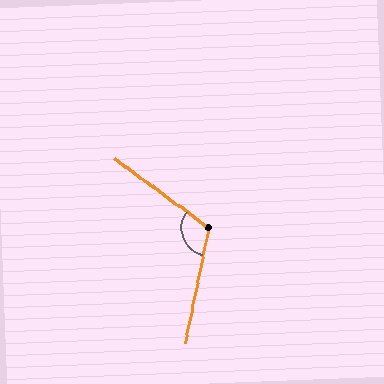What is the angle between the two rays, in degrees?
Approximately 114 degrees.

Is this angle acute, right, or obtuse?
It is obtuse.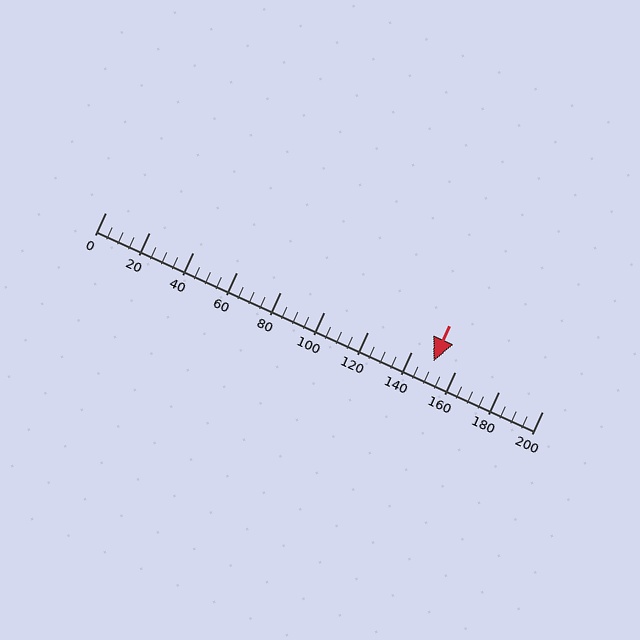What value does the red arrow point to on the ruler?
The red arrow points to approximately 150.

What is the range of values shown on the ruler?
The ruler shows values from 0 to 200.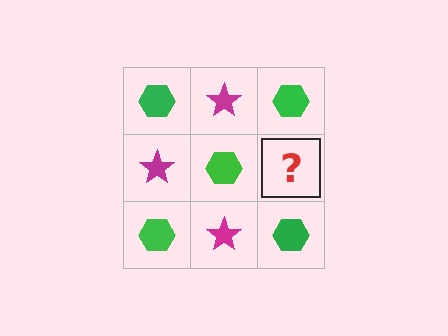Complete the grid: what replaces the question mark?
The question mark should be replaced with a magenta star.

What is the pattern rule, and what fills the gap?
The rule is that it alternates green hexagon and magenta star in a checkerboard pattern. The gap should be filled with a magenta star.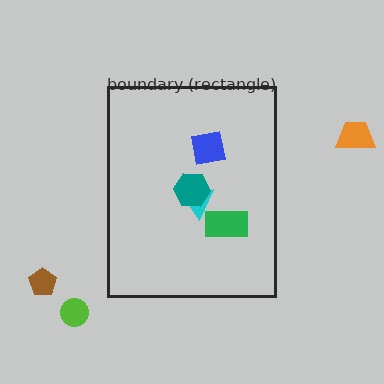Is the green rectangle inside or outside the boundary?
Inside.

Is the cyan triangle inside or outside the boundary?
Inside.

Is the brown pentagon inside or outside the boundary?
Outside.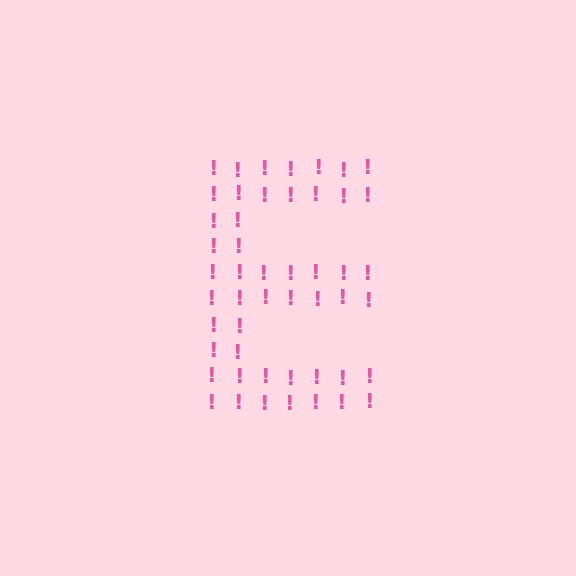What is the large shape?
The large shape is the letter E.